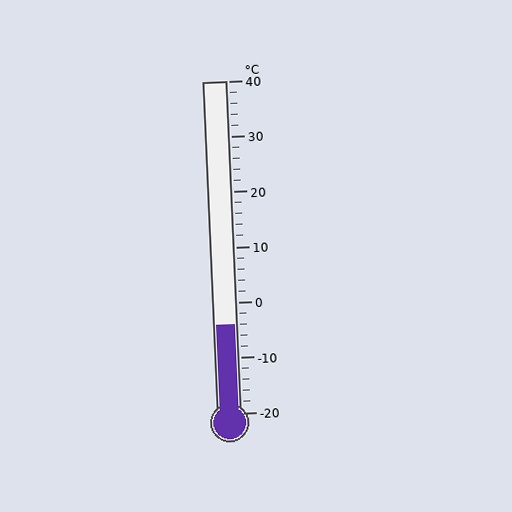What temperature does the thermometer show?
The thermometer shows approximately -4°C.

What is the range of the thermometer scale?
The thermometer scale ranges from -20°C to 40°C.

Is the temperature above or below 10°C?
The temperature is below 10°C.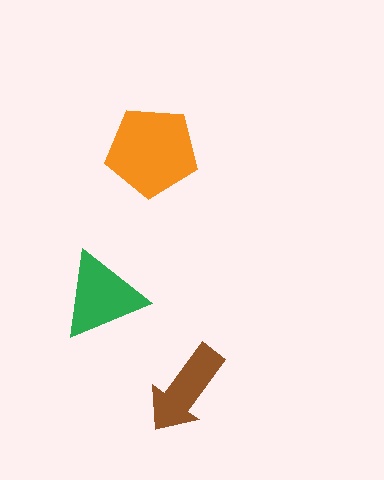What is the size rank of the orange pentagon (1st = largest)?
1st.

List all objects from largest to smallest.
The orange pentagon, the green triangle, the brown arrow.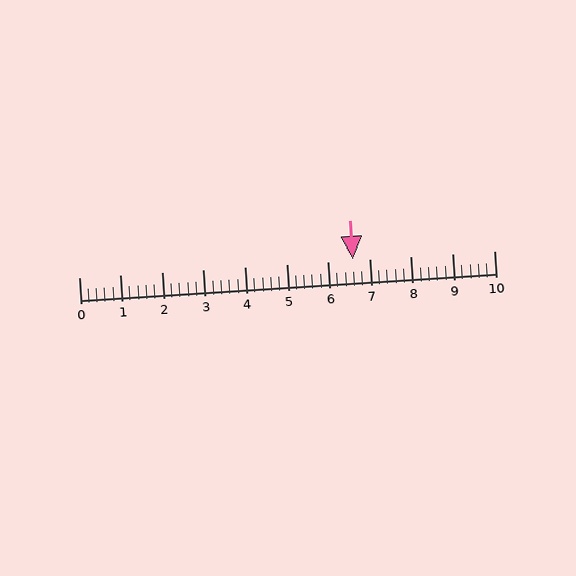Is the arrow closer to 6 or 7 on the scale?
The arrow is closer to 7.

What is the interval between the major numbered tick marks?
The major tick marks are spaced 1 units apart.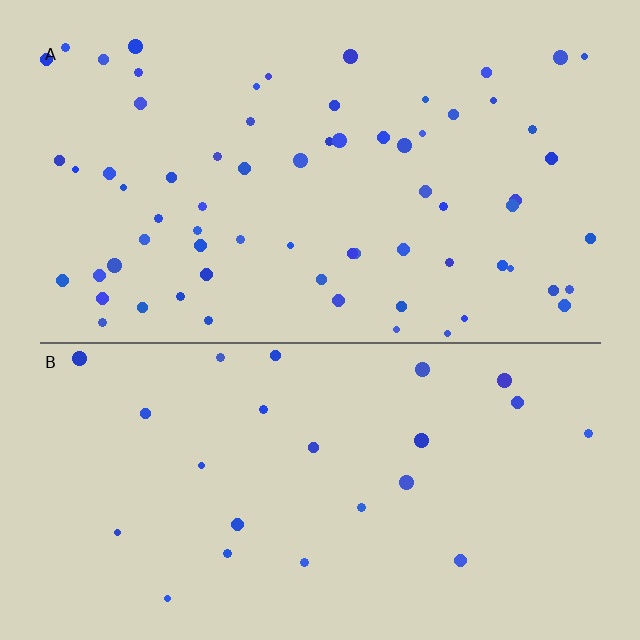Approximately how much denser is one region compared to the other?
Approximately 2.9× — region A over region B.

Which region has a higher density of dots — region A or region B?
A (the top).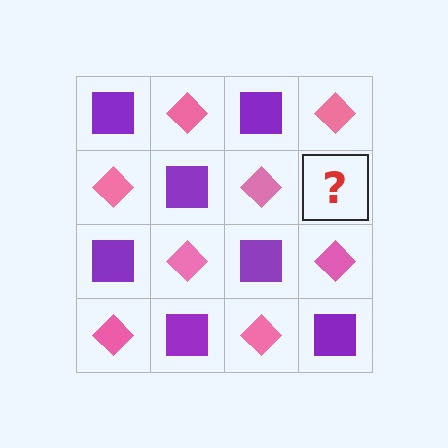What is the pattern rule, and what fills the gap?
The rule is that it alternates purple square and pink diamond in a checkerboard pattern. The gap should be filled with a purple square.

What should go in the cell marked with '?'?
The missing cell should contain a purple square.